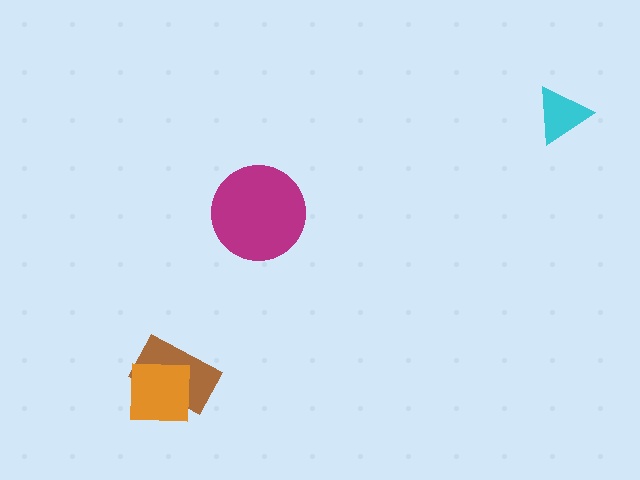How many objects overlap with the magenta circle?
0 objects overlap with the magenta circle.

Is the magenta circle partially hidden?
No, no other shape covers it.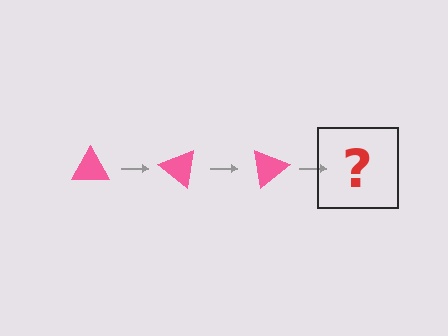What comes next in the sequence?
The next element should be a pink triangle rotated 120 degrees.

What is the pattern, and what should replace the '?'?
The pattern is that the triangle rotates 40 degrees each step. The '?' should be a pink triangle rotated 120 degrees.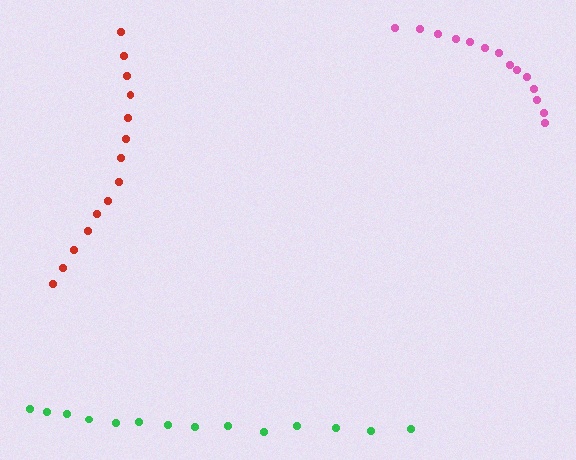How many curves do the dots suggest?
There are 3 distinct paths.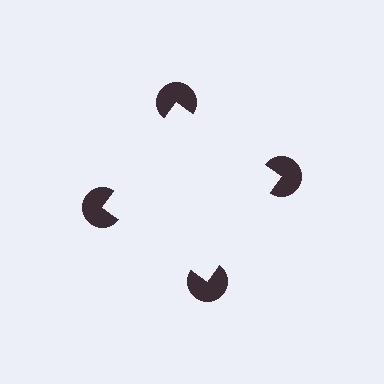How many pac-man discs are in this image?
There are 4 — one at each vertex of the illusory square.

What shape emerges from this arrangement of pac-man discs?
An illusory square — its edges are inferred from the aligned wedge cuts in the pac-man discs, not physically drawn.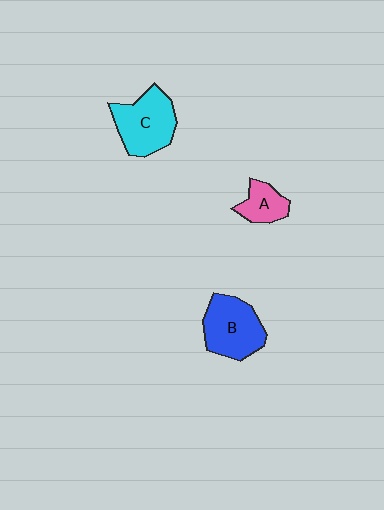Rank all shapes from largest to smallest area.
From largest to smallest: C (cyan), B (blue), A (pink).